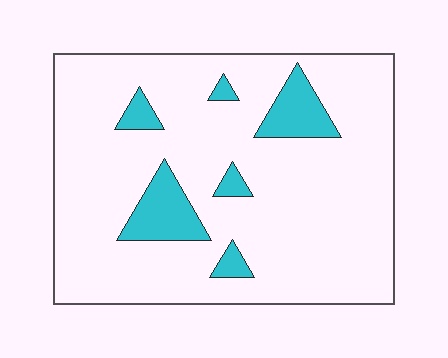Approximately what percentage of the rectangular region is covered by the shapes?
Approximately 10%.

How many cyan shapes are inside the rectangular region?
6.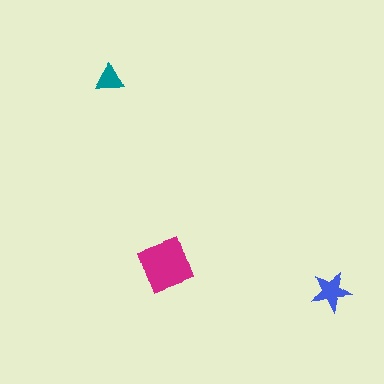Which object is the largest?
The magenta diamond.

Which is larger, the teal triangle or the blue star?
The blue star.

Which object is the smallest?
The teal triangle.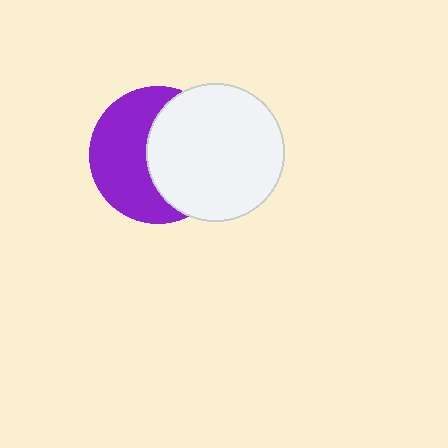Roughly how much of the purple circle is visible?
About half of it is visible (roughly 51%).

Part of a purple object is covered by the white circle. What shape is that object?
It is a circle.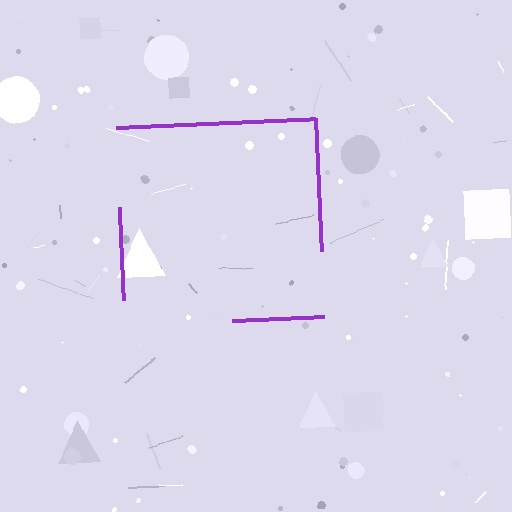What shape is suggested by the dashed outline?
The dashed outline suggests a square.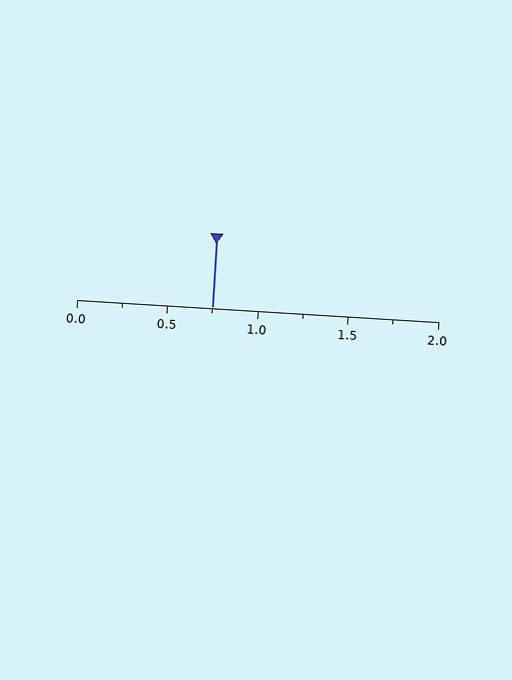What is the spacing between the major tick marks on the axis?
The major ticks are spaced 0.5 apart.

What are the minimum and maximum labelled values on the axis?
The axis runs from 0.0 to 2.0.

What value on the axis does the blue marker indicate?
The marker indicates approximately 0.75.